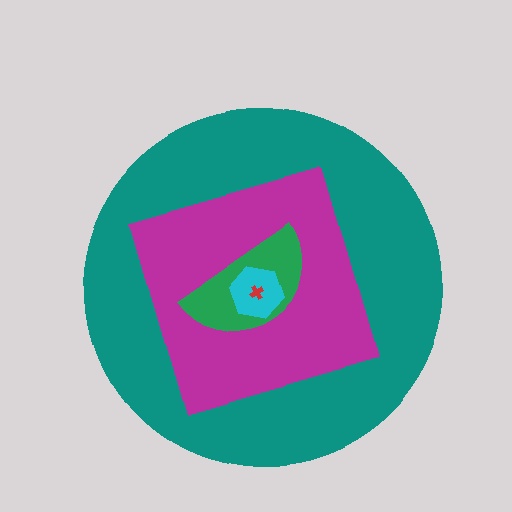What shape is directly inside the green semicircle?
The cyan hexagon.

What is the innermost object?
The red cross.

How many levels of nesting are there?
5.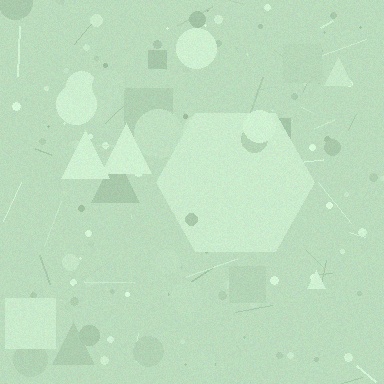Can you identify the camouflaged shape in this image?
The camouflaged shape is a hexagon.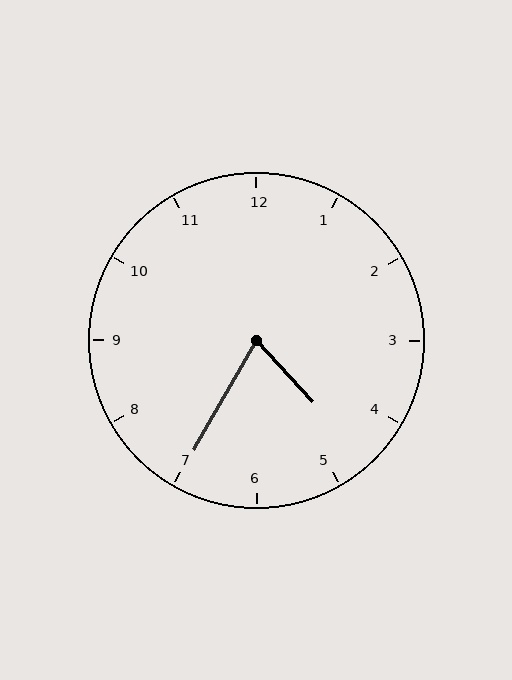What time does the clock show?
4:35.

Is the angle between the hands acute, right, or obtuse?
It is acute.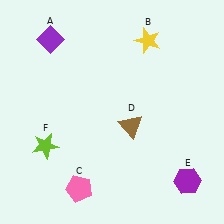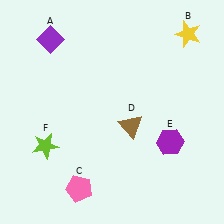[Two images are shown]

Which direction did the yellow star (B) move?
The yellow star (B) moved right.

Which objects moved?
The objects that moved are: the yellow star (B), the purple hexagon (E).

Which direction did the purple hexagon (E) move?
The purple hexagon (E) moved up.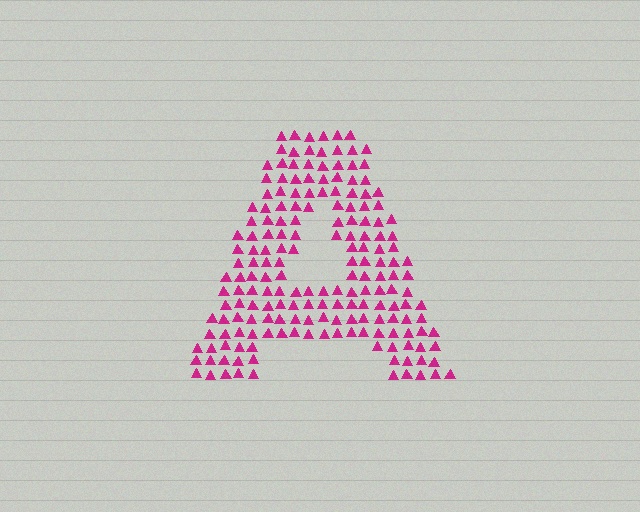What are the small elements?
The small elements are triangles.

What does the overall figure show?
The overall figure shows the letter A.